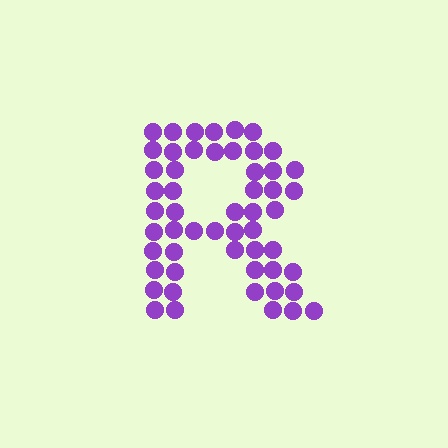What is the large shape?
The large shape is the letter R.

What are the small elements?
The small elements are circles.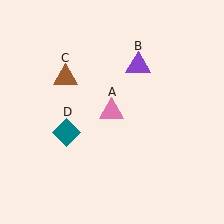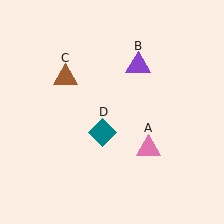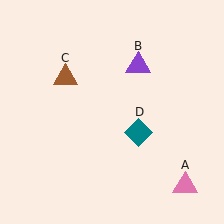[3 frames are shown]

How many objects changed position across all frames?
2 objects changed position: pink triangle (object A), teal diamond (object D).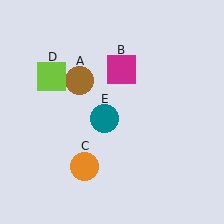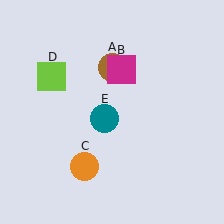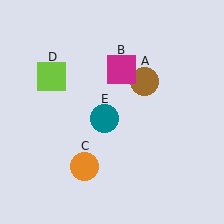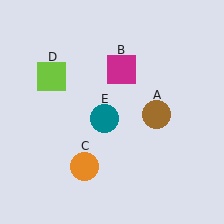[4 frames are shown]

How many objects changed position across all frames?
1 object changed position: brown circle (object A).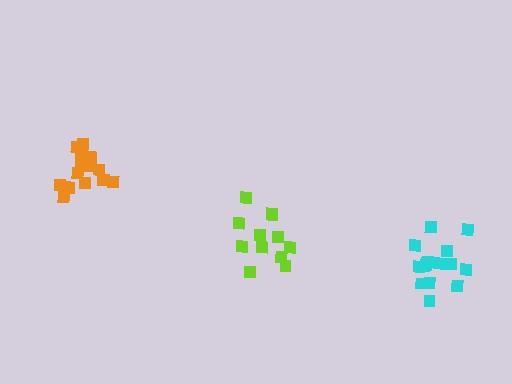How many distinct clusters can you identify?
There are 3 distinct clusters.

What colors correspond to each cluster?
The clusters are colored: orange, lime, cyan.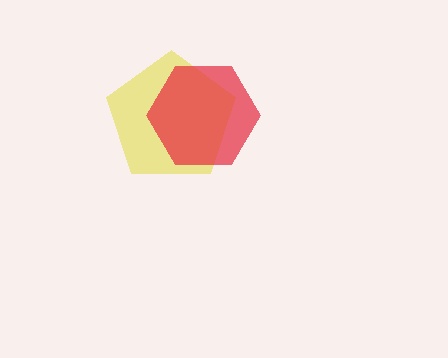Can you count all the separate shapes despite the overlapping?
Yes, there are 2 separate shapes.